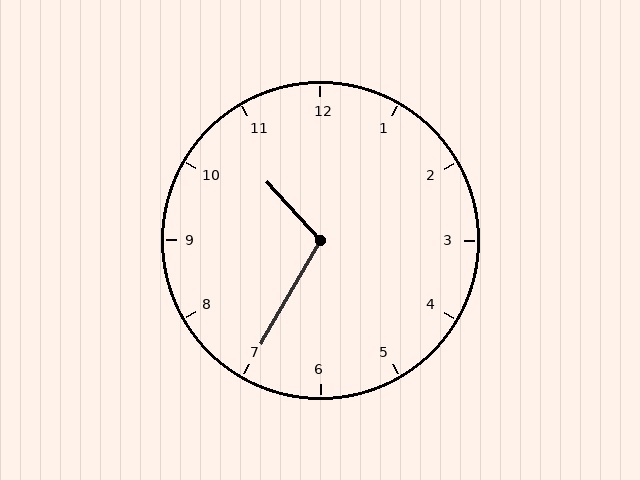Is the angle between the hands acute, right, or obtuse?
It is obtuse.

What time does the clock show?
10:35.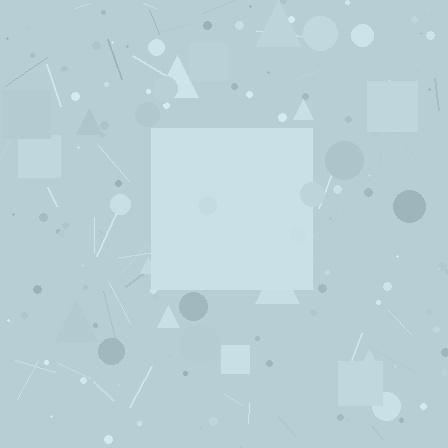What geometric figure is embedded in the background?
A square is embedded in the background.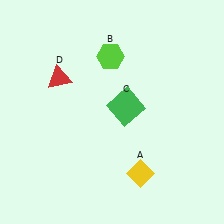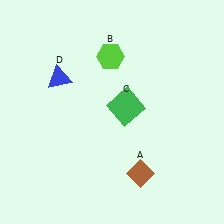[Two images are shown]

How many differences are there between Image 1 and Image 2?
There are 2 differences between the two images.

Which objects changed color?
A changed from yellow to brown. D changed from red to blue.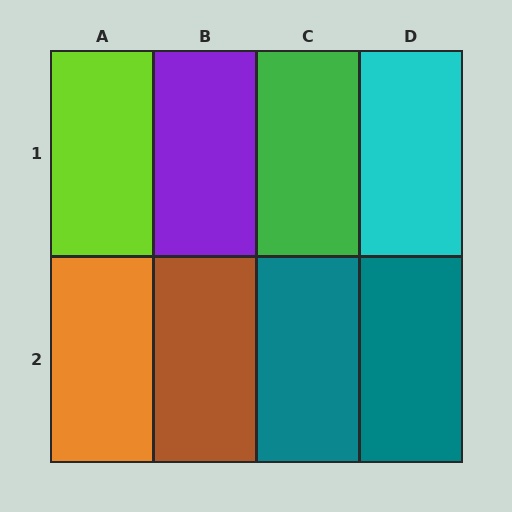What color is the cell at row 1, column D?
Cyan.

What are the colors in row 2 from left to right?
Orange, brown, teal, teal.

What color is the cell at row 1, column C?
Green.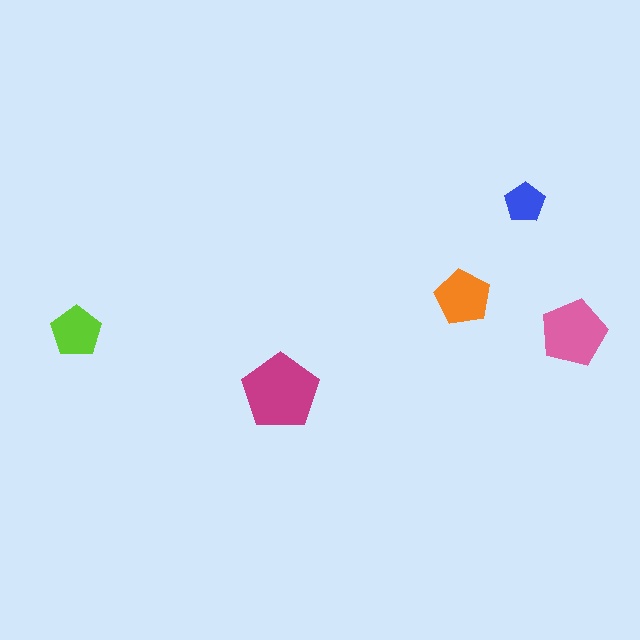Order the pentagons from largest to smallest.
the magenta one, the pink one, the orange one, the lime one, the blue one.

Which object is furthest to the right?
The pink pentagon is rightmost.